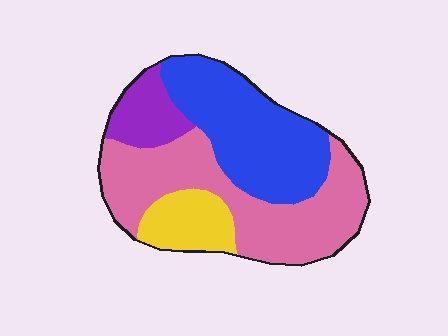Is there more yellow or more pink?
Pink.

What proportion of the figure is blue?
Blue covers 35% of the figure.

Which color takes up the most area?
Pink, at roughly 40%.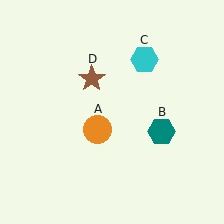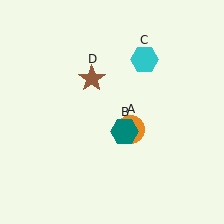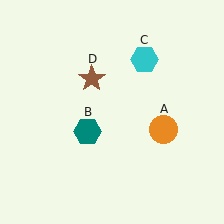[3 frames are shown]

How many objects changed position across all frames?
2 objects changed position: orange circle (object A), teal hexagon (object B).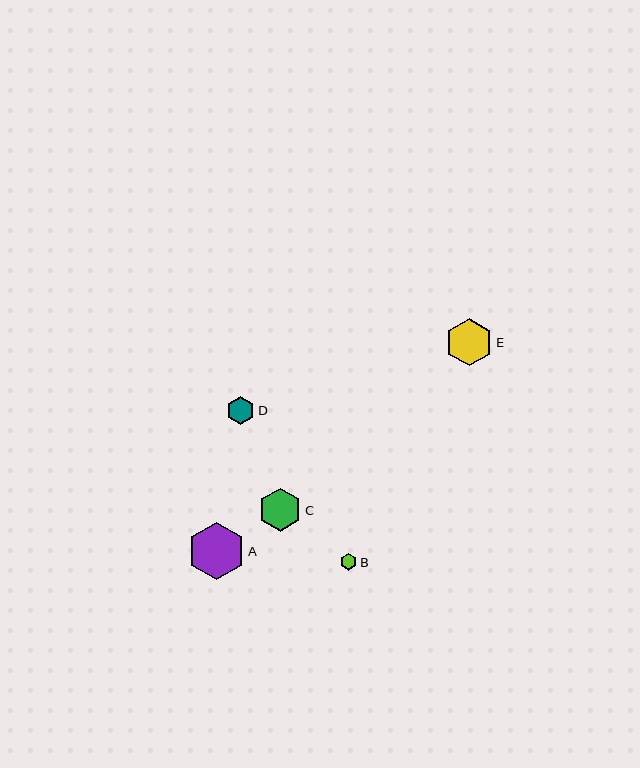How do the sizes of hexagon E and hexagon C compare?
Hexagon E and hexagon C are approximately the same size.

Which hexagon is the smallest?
Hexagon B is the smallest with a size of approximately 17 pixels.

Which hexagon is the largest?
Hexagon A is the largest with a size of approximately 57 pixels.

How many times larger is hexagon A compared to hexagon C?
Hexagon A is approximately 1.3 times the size of hexagon C.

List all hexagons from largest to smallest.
From largest to smallest: A, E, C, D, B.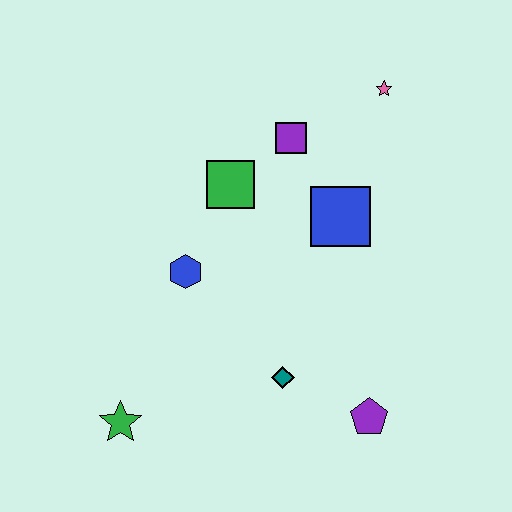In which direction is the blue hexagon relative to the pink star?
The blue hexagon is to the left of the pink star.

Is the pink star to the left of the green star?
No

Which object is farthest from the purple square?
The green star is farthest from the purple square.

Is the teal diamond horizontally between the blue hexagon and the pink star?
Yes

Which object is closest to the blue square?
The purple square is closest to the blue square.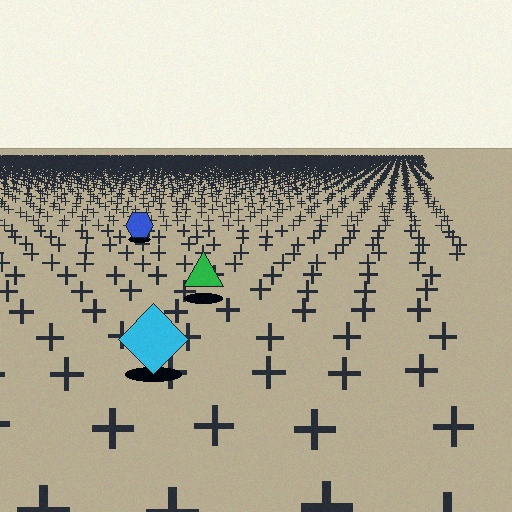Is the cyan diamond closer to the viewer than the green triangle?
Yes. The cyan diamond is closer — you can tell from the texture gradient: the ground texture is coarser near it.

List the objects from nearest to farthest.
From nearest to farthest: the cyan diamond, the green triangle, the blue hexagon.